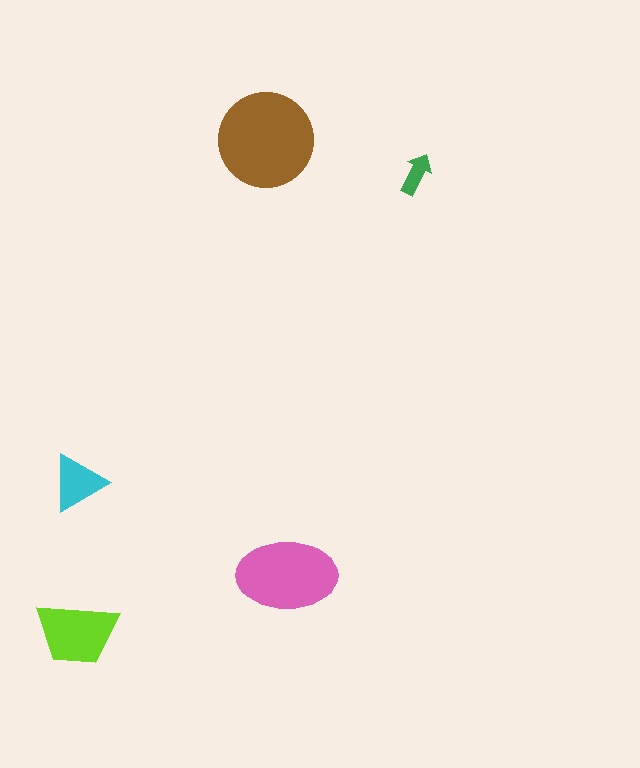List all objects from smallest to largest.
The green arrow, the cyan triangle, the lime trapezoid, the pink ellipse, the brown circle.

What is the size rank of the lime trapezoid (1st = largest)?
3rd.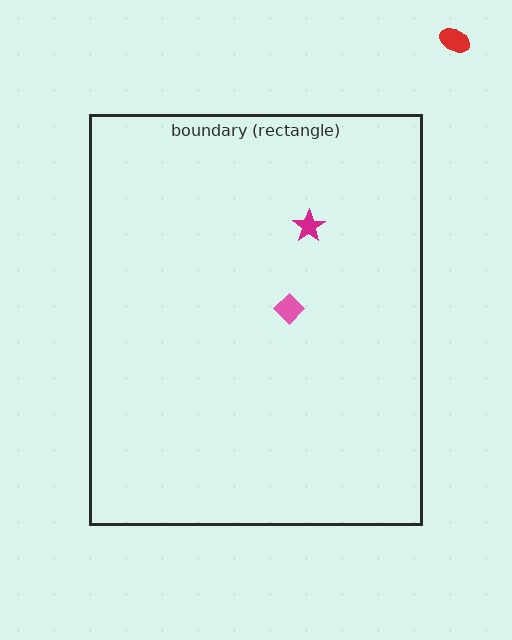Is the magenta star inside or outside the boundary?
Inside.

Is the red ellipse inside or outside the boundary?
Outside.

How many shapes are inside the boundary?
2 inside, 1 outside.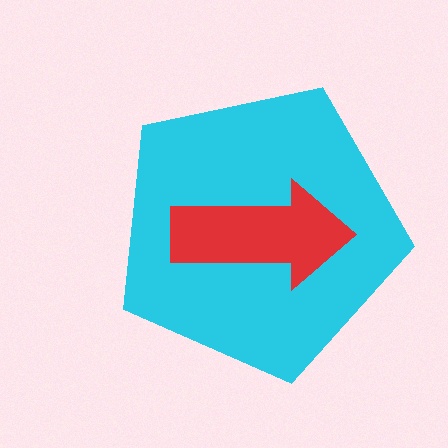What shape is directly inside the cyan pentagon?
The red arrow.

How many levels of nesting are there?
2.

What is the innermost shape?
The red arrow.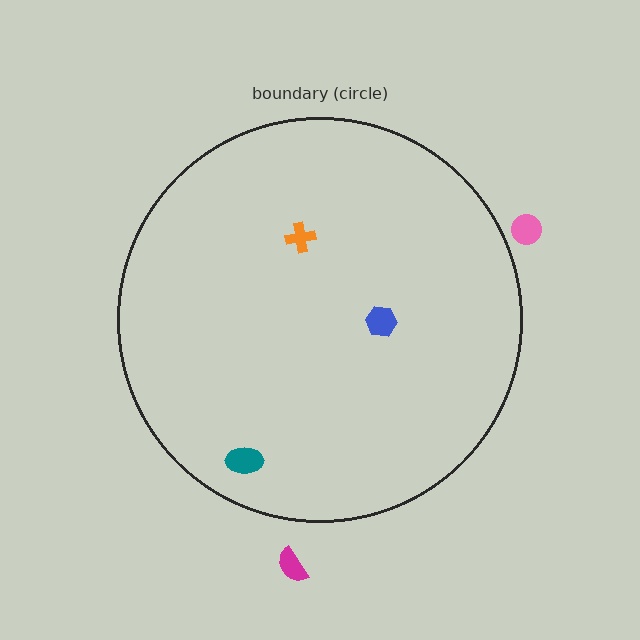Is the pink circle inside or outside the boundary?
Outside.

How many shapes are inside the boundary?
3 inside, 2 outside.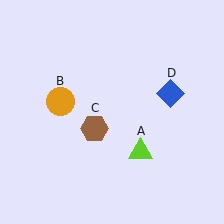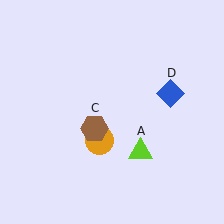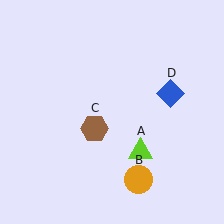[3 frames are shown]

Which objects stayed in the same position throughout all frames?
Lime triangle (object A) and brown hexagon (object C) and blue diamond (object D) remained stationary.